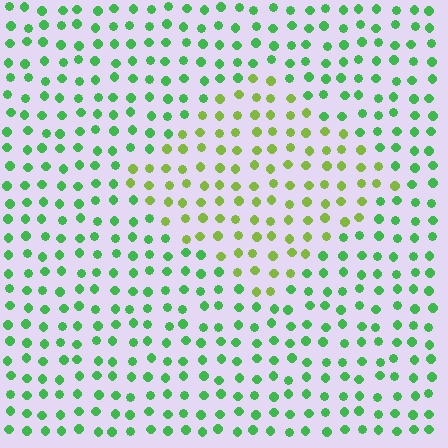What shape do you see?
I see a diamond.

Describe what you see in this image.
The image is filled with small green elements in a uniform arrangement. A diamond-shaped region is visible where the elements are tinted to a slightly different hue, forming a subtle color boundary.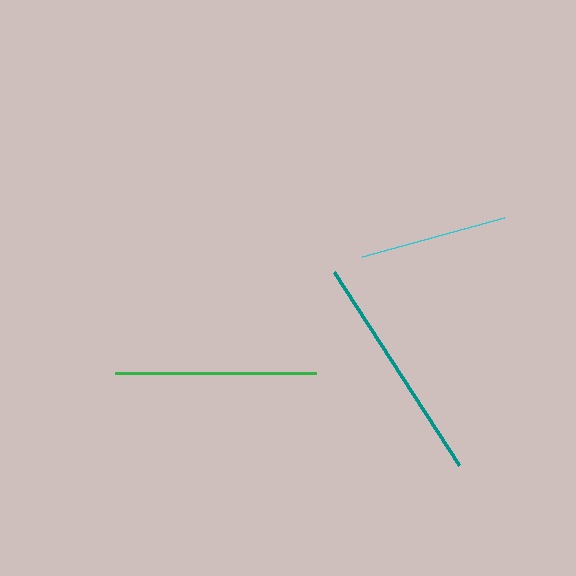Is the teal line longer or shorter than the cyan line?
The teal line is longer than the cyan line.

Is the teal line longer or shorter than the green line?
The teal line is longer than the green line.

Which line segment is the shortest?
The cyan line is the shortest at approximately 147 pixels.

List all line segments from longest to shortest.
From longest to shortest: teal, green, cyan.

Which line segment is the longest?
The teal line is the longest at approximately 230 pixels.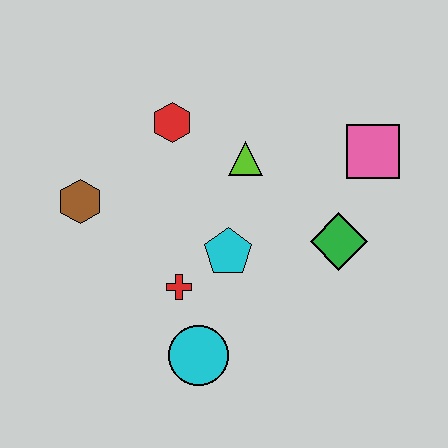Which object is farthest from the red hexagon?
The cyan circle is farthest from the red hexagon.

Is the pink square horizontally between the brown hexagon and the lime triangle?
No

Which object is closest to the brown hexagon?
The red hexagon is closest to the brown hexagon.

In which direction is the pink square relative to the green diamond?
The pink square is above the green diamond.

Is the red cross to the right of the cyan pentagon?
No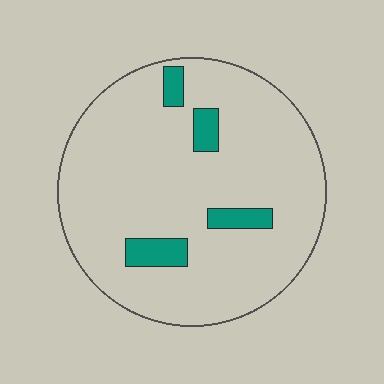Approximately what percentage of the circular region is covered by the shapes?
Approximately 10%.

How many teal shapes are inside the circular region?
4.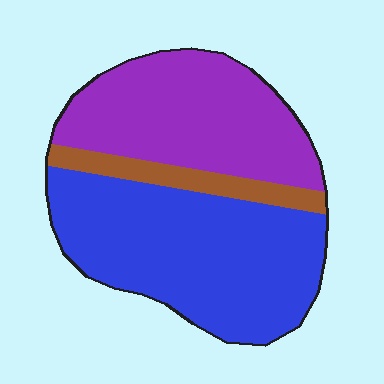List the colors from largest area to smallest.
From largest to smallest: blue, purple, brown.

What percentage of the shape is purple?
Purple takes up about three eighths (3/8) of the shape.